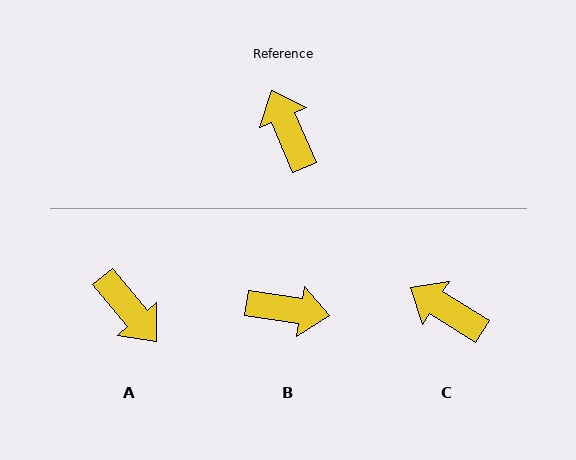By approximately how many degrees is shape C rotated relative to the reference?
Approximately 35 degrees counter-clockwise.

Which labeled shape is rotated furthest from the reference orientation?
A, about 164 degrees away.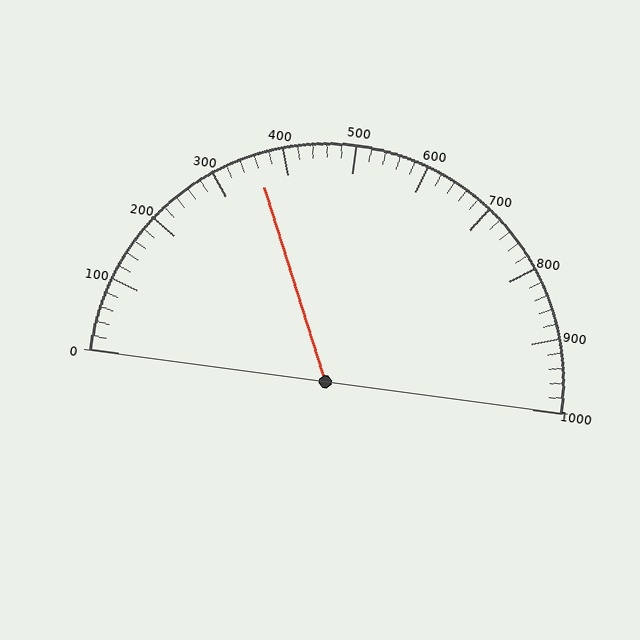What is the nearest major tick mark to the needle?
The nearest major tick mark is 400.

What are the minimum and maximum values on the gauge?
The gauge ranges from 0 to 1000.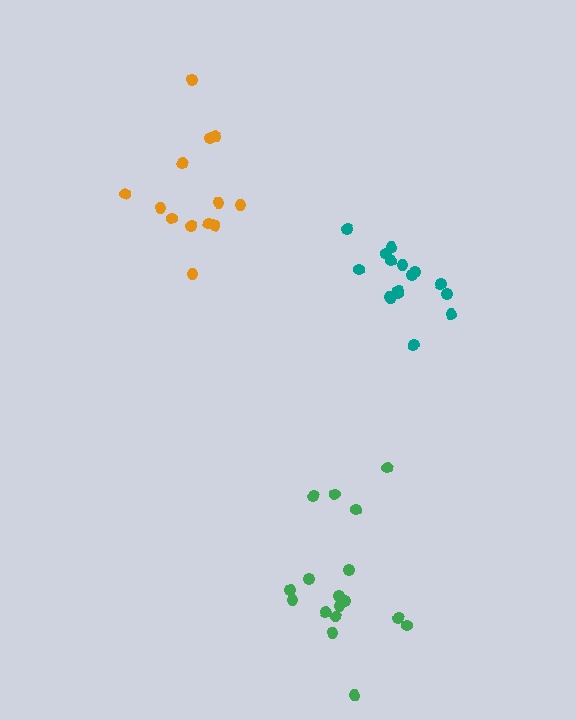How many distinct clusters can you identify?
There are 3 distinct clusters.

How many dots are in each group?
Group 1: 13 dots, Group 2: 16 dots, Group 3: 17 dots (46 total).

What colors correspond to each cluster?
The clusters are colored: orange, teal, green.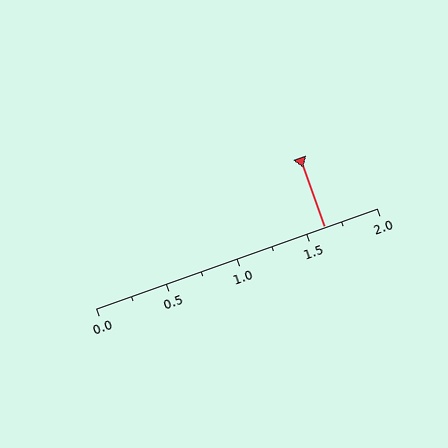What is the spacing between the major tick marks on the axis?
The major ticks are spaced 0.5 apart.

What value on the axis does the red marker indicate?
The marker indicates approximately 1.62.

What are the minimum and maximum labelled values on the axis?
The axis runs from 0.0 to 2.0.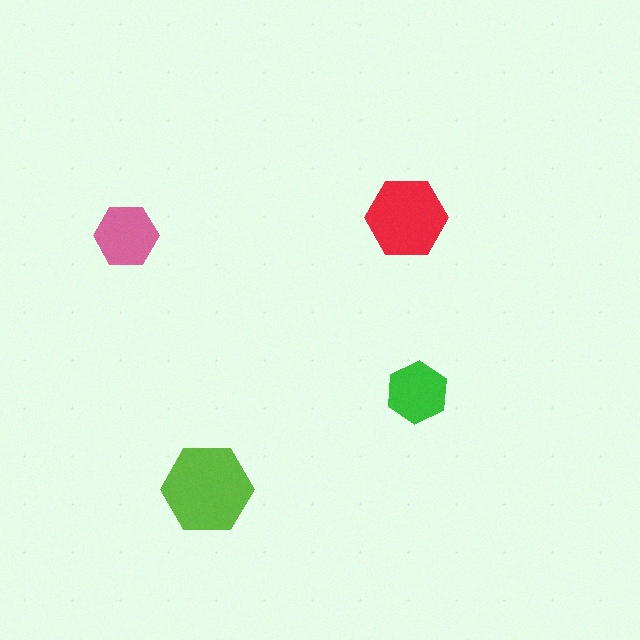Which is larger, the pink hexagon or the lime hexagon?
The lime one.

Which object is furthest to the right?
The green hexagon is rightmost.